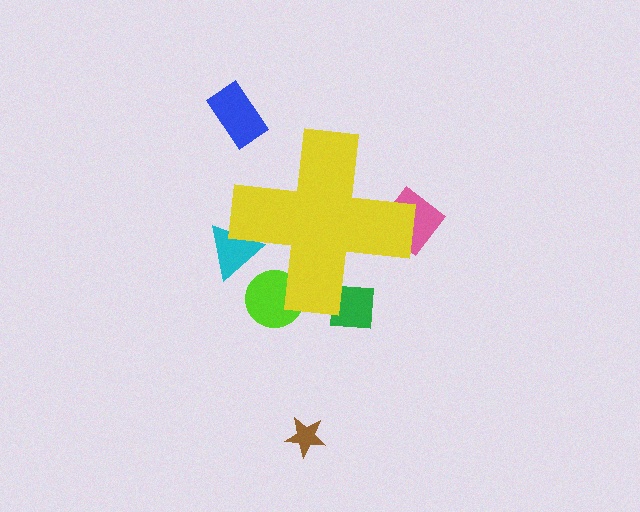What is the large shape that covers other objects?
A yellow cross.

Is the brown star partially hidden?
No, the brown star is fully visible.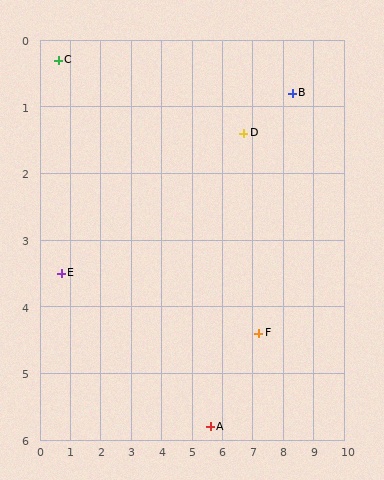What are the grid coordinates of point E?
Point E is at approximately (0.7, 3.5).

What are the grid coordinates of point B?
Point B is at approximately (8.3, 0.8).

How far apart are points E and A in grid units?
Points E and A are about 5.4 grid units apart.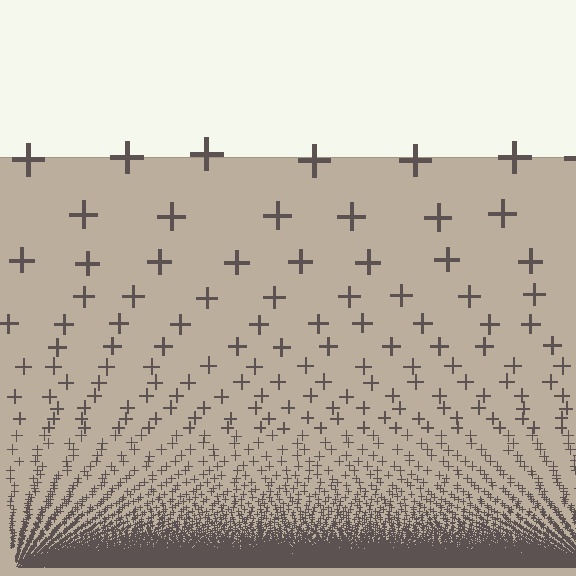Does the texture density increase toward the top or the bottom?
Density increases toward the bottom.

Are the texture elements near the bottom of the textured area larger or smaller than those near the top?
Smaller. The gradient is inverted — elements near the bottom are smaller and denser.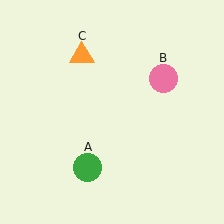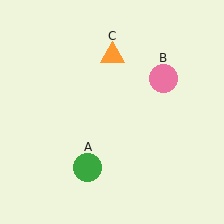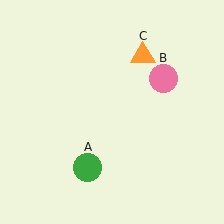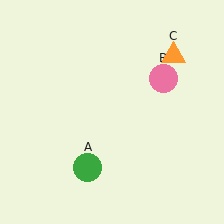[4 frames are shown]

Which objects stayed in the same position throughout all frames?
Green circle (object A) and pink circle (object B) remained stationary.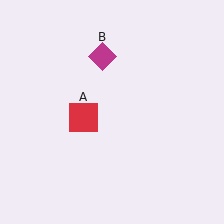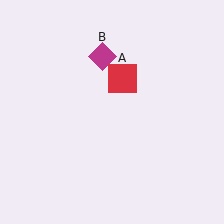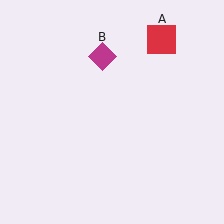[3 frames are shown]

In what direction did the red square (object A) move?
The red square (object A) moved up and to the right.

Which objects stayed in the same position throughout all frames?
Magenta diamond (object B) remained stationary.